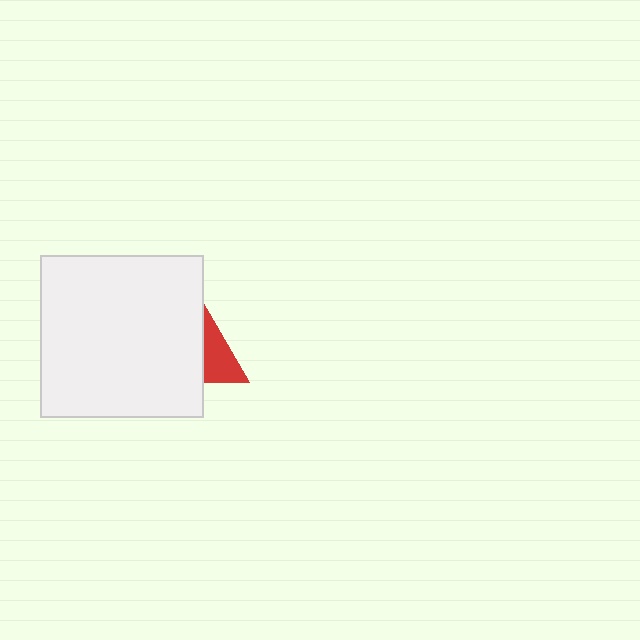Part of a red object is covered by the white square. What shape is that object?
It is a triangle.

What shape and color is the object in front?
The object in front is a white square.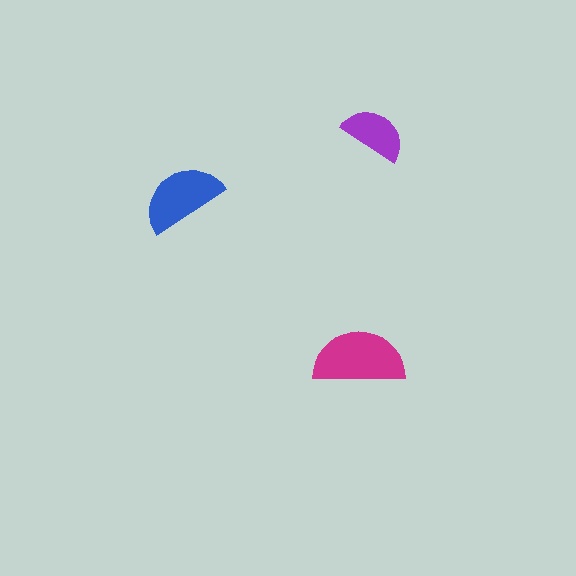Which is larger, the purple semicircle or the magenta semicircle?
The magenta one.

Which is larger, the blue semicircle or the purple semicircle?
The blue one.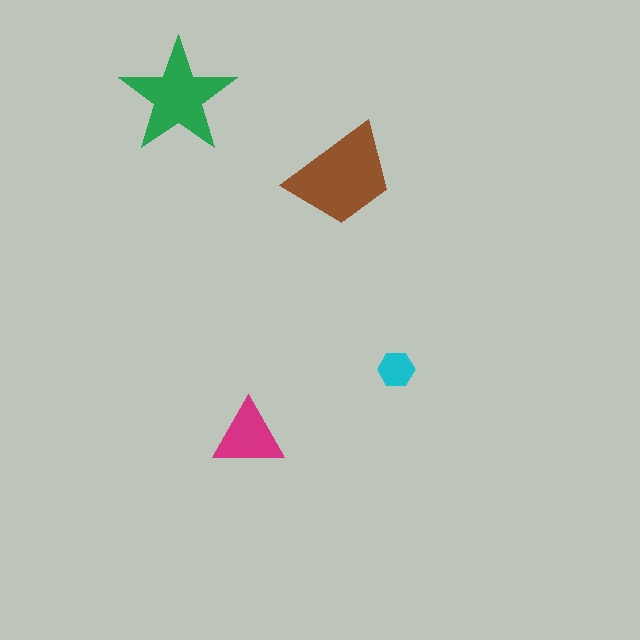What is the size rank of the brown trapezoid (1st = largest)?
1st.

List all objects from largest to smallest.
The brown trapezoid, the green star, the magenta triangle, the cyan hexagon.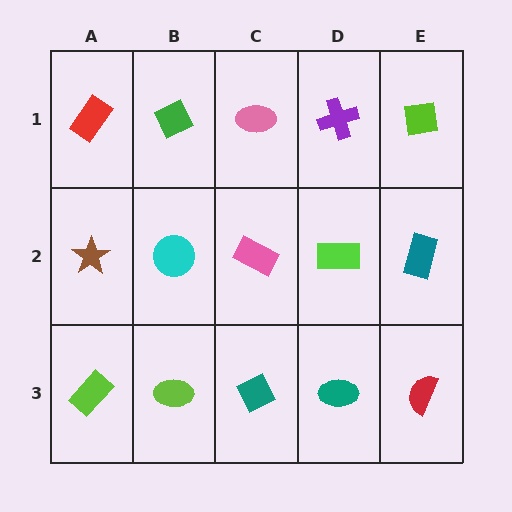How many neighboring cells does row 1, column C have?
3.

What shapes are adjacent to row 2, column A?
A red rectangle (row 1, column A), a lime rectangle (row 3, column A), a cyan circle (row 2, column B).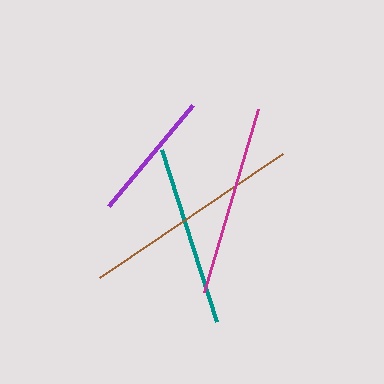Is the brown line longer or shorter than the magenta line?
The brown line is longer than the magenta line.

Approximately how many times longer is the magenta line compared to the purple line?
The magenta line is approximately 1.5 times the length of the purple line.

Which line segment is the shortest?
The purple line is the shortest at approximately 131 pixels.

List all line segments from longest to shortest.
From longest to shortest: brown, magenta, teal, purple.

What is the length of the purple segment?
The purple segment is approximately 131 pixels long.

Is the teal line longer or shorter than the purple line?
The teal line is longer than the purple line.